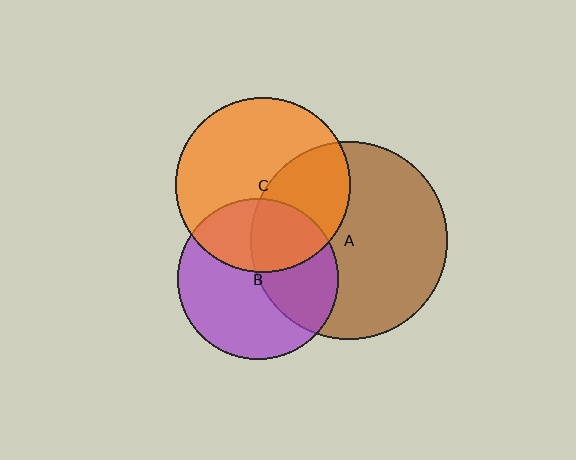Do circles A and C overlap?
Yes.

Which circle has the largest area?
Circle A (brown).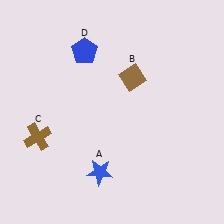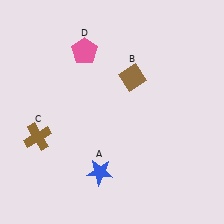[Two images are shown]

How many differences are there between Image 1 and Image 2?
There is 1 difference between the two images.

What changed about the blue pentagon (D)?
In Image 1, D is blue. In Image 2, it changed to pink.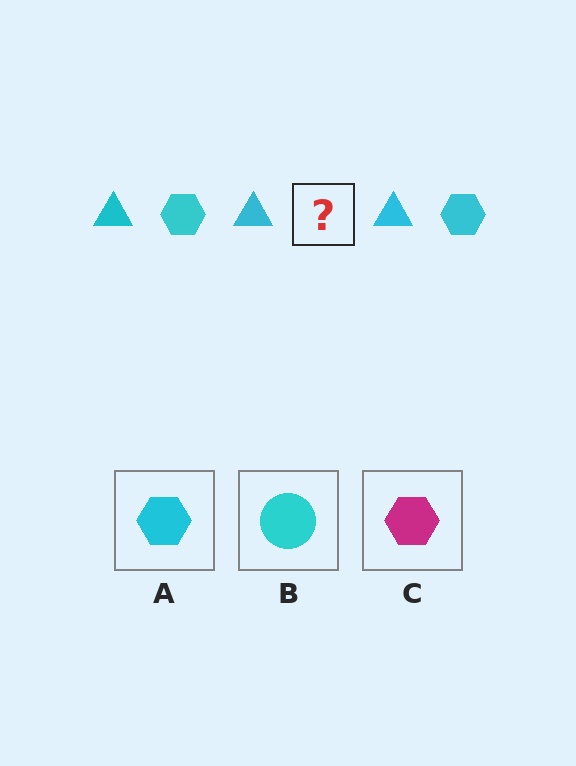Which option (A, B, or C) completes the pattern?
A.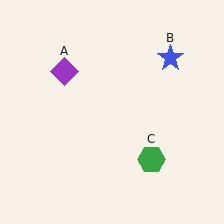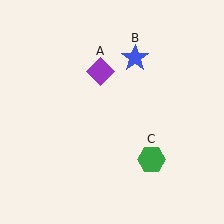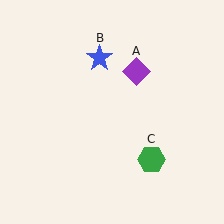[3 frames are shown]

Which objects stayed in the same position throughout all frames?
Green hexagon (object C) remained stationary.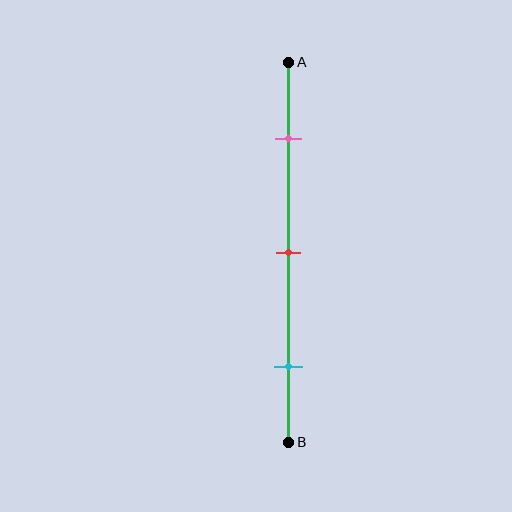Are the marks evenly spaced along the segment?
Yes, the marks are approximately evenly spaced.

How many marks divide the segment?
There are 3 marks dividing the segment.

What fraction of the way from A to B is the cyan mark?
The cyan mark is approximately 80% (0.8) of the way from A to B.